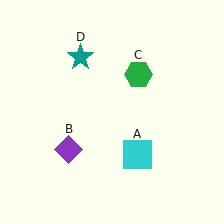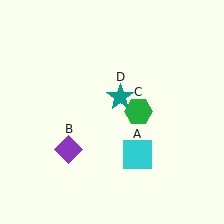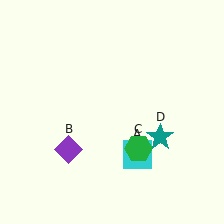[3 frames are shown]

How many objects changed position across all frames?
2 objects changed position: green hexagon (object C), teal star (object D).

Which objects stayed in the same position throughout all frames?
Cyan square (object A) and purple diamond (object B) remained stationary.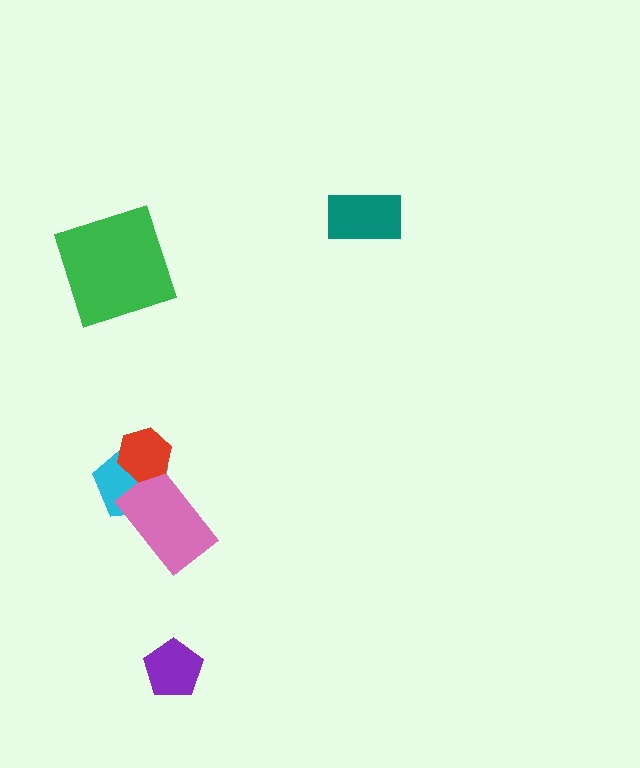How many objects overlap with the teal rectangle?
0 objects overlap with the teal rectangle.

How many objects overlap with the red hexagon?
1 object overlaps with the red hexagon.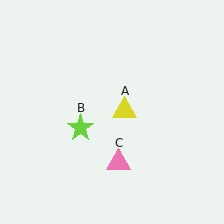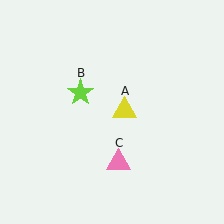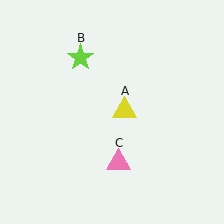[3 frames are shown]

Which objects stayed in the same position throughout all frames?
Yellow triangle (object A) and pink triangle (object C) remained stationary.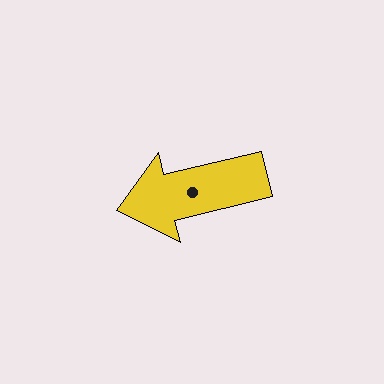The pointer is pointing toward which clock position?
Roughly 9 o'clock.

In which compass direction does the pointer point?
West.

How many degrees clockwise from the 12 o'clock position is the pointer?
Approximately 256 degrees.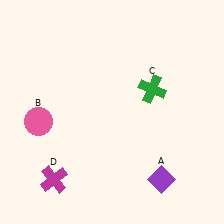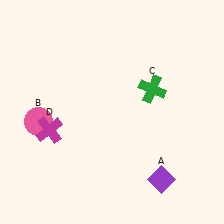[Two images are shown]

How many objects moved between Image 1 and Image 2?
1 object moved between the two images.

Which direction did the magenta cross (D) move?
The magenta cross (D) moved up.